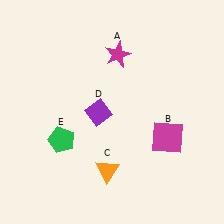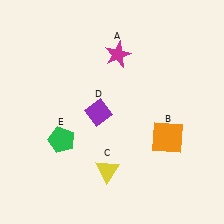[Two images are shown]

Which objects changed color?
B changed from magenta to orange. C changed from orange to yellow.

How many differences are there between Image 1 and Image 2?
There are 2 differences between the two images.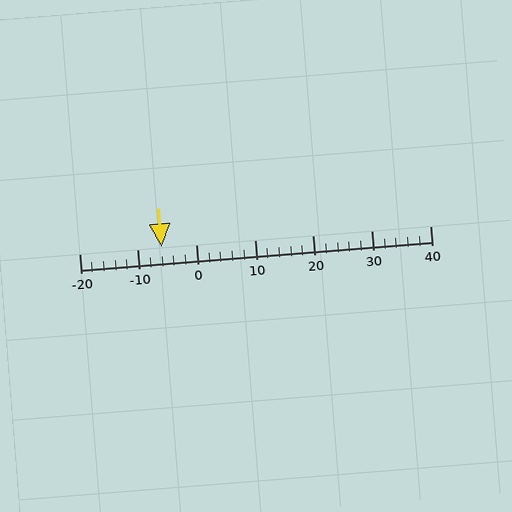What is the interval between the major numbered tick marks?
The major tick marks are spaced 10 units apart.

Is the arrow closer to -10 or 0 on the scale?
The arrow is closer to -10.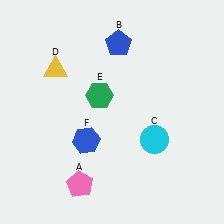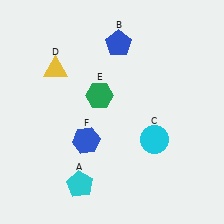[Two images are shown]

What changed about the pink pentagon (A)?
In Image 1, A is pink. In Image 2, it changed to cyan.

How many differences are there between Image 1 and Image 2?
There is 1 difference between the two images.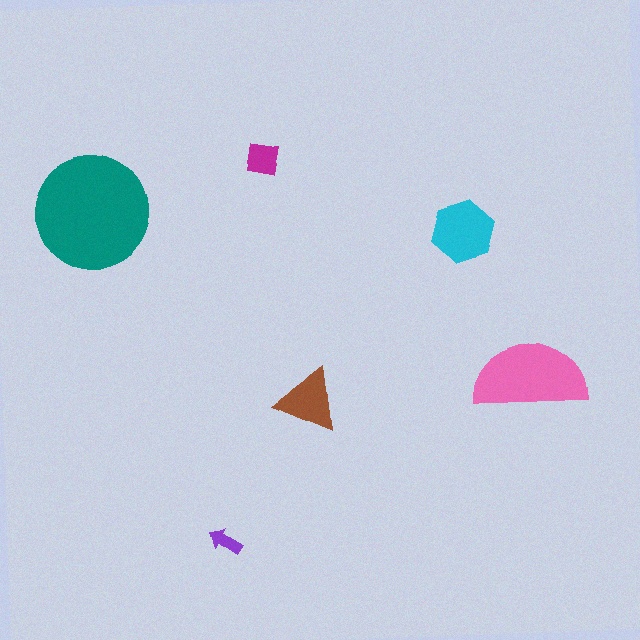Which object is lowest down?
The purple arrow is bottommost.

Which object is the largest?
The teal circle.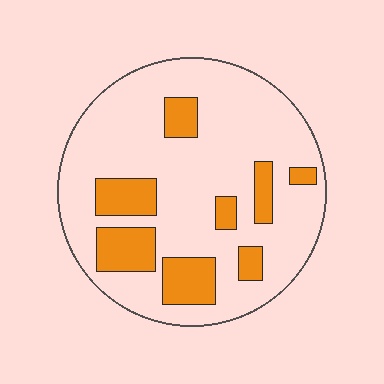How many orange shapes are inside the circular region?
8.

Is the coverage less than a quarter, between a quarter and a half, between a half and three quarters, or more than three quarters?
Less than a quarter.